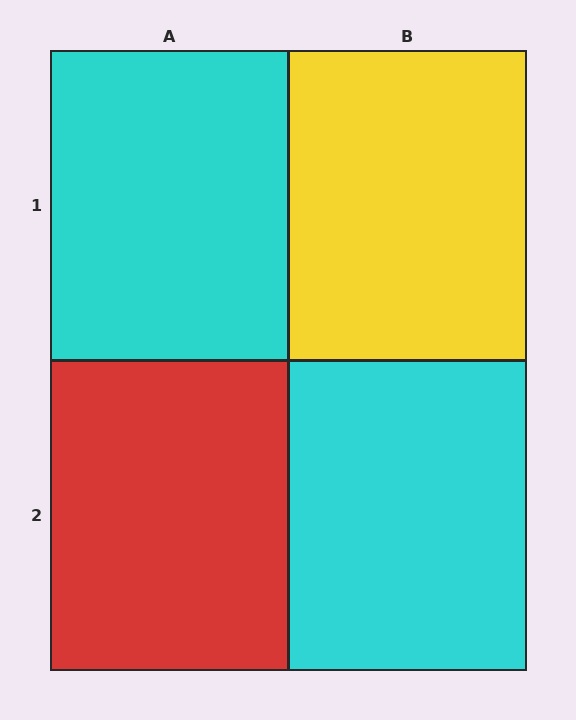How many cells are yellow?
1 cell is yellow.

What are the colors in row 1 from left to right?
Cyan, yellow.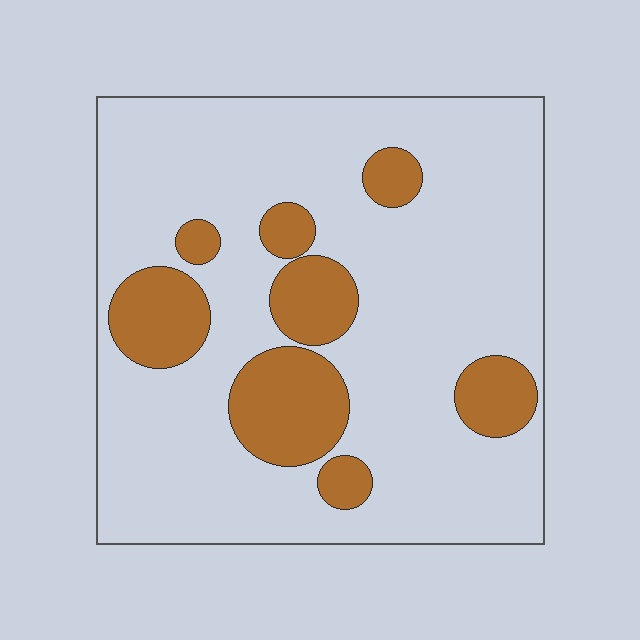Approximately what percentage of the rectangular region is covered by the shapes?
Approximately 20%.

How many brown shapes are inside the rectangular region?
8.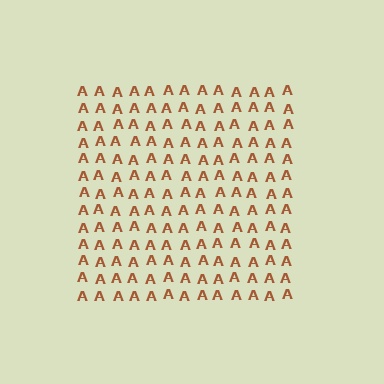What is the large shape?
The large shape is a square.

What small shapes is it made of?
It is made of small letter A's.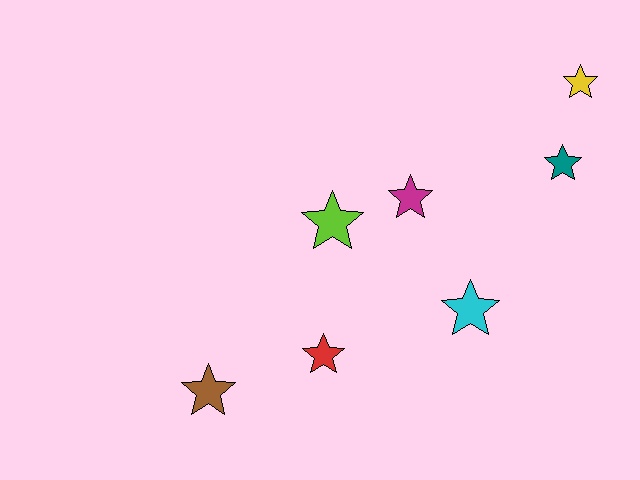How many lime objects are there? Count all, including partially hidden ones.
There is 1 lime object.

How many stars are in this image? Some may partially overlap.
There are 7 stars.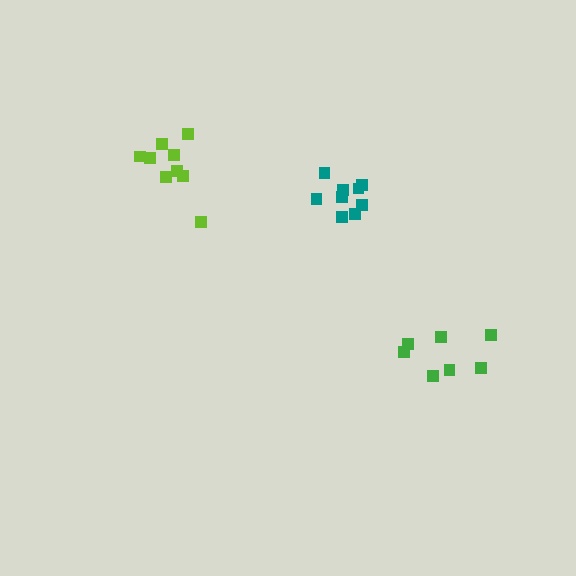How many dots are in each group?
Group 1: 9 dots, Group 2: 7 dots, Group 3: 9 dots (25 total).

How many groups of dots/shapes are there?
There are 3 groups.